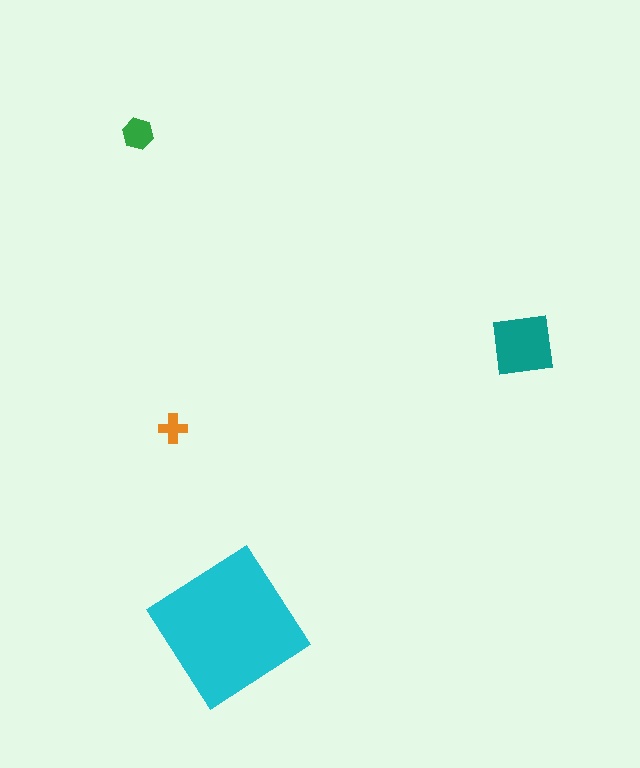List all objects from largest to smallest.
The cyan diamond, the teal square, the green hexagon, the orange cross.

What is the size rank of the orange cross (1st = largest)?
4th.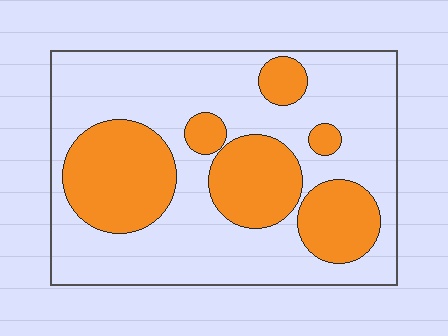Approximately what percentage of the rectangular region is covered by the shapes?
Approximately 35%.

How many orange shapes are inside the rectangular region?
6.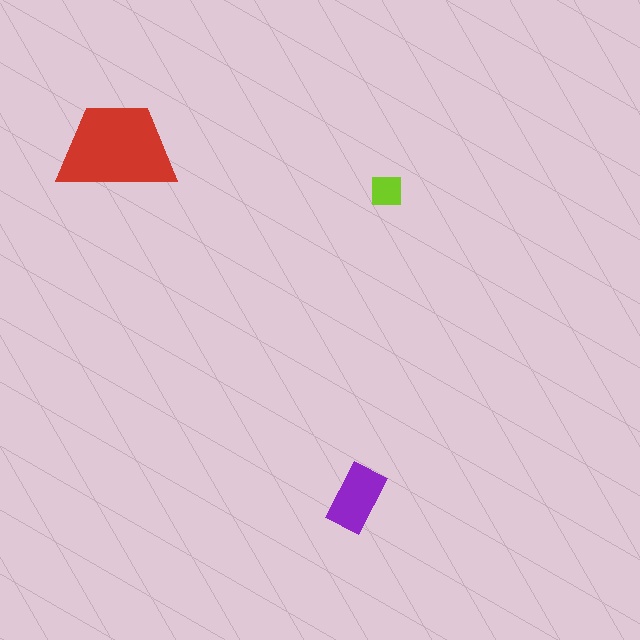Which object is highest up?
The red trapezoid is topmost.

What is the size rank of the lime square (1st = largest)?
3rd.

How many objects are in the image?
There are 3 objects in the image.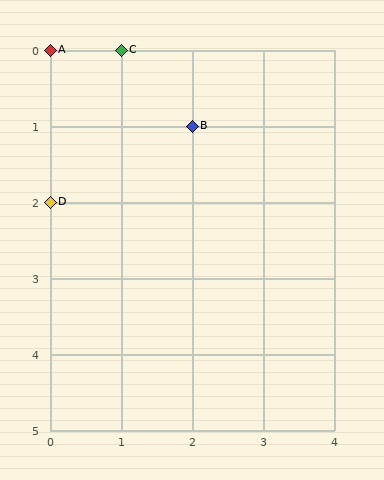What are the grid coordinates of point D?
Point D is at grid coordinates (0, 2).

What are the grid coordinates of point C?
Point C is at grid coordinates (1, 0).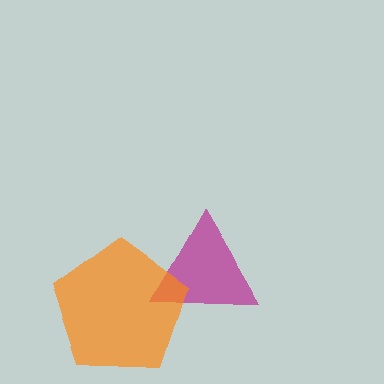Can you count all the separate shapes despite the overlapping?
Yes, there are 2 separate shapes.